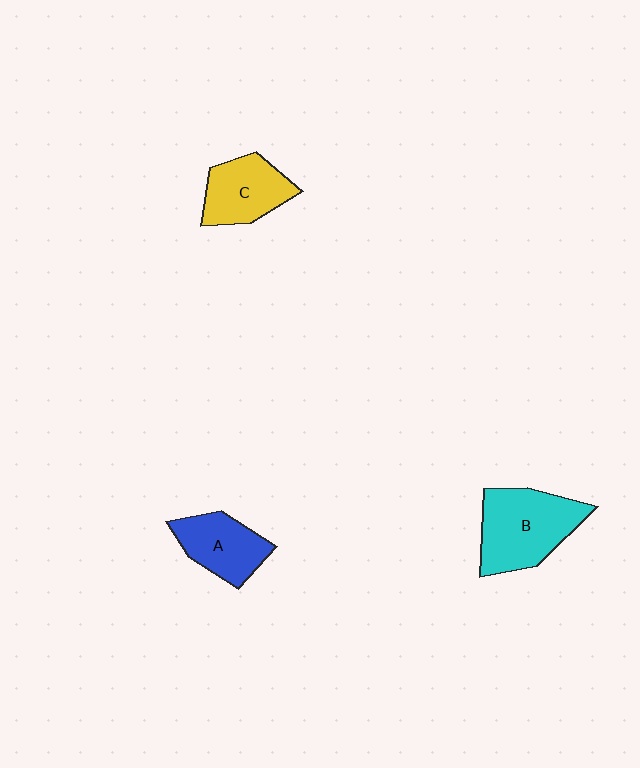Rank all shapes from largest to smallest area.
From largest to smallest: B (cyan), C (yellow), A (blue).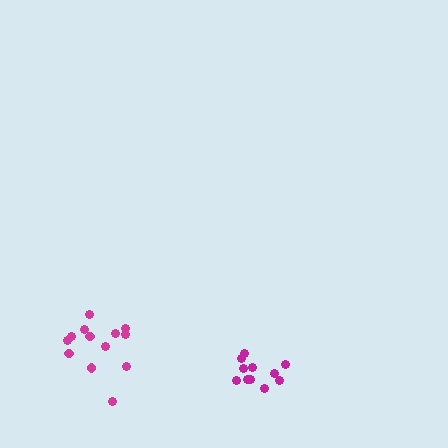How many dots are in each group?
Group 1: 11 dots, Group 2: 13 dots (24 total).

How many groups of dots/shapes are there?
There are 2 groups.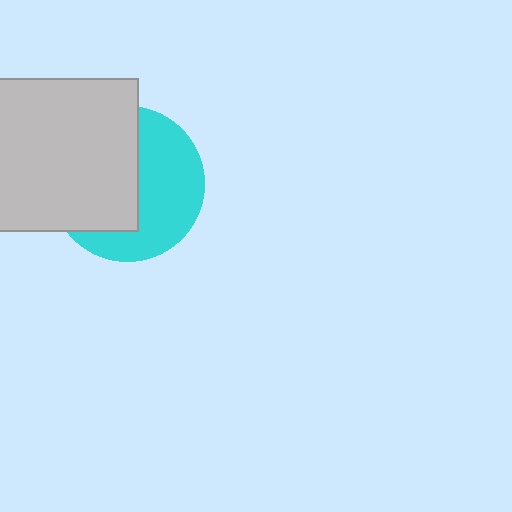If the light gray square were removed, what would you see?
You would see the complete cyan circle.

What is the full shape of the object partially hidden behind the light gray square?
The partially hidden object is a cyan circle.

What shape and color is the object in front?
The object in front is a light gray square.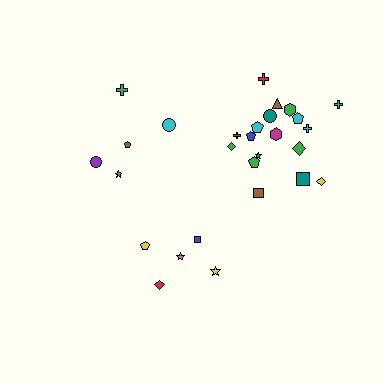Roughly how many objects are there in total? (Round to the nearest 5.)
Roughly 30 objects in total.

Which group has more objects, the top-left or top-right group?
The top-right group.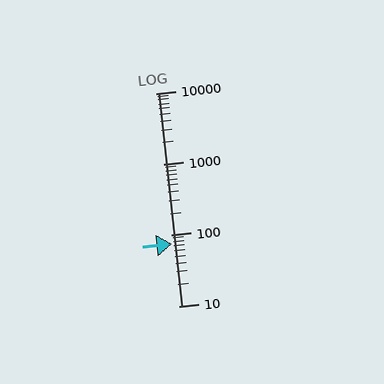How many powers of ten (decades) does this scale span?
The scale spans 3 decades, from 10 to 10000.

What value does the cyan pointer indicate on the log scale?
The pointer indicates approximately 74.